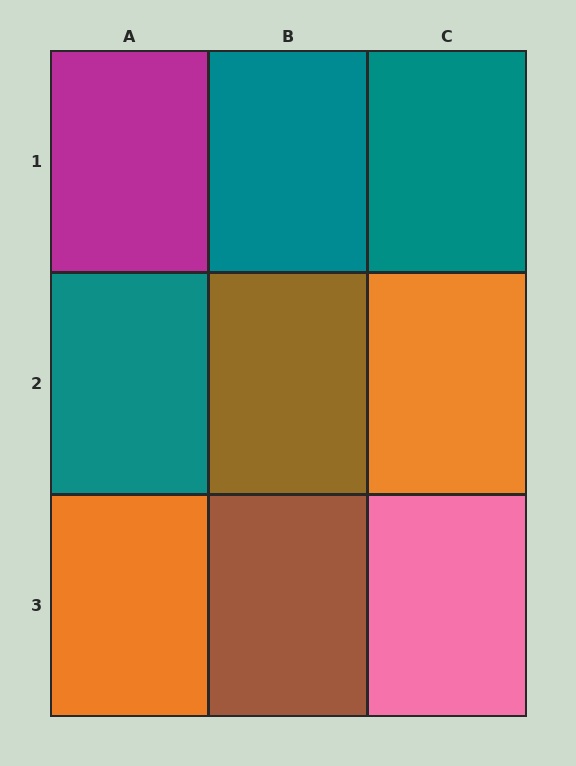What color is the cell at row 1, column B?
Teal.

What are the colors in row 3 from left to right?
Orange, brown, pink.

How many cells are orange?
2 cells are orange.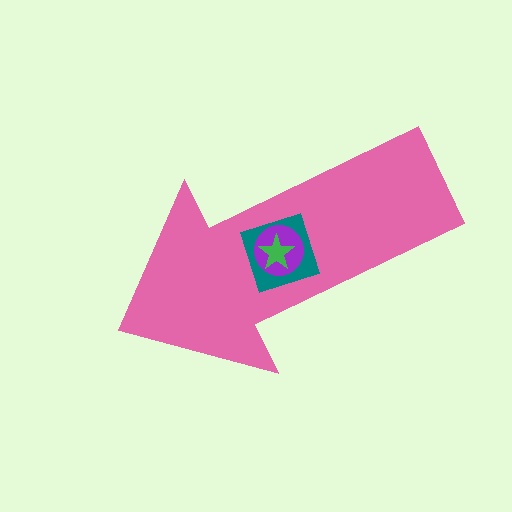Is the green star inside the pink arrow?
Yes.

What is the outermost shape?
The pink arrow.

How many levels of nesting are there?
4.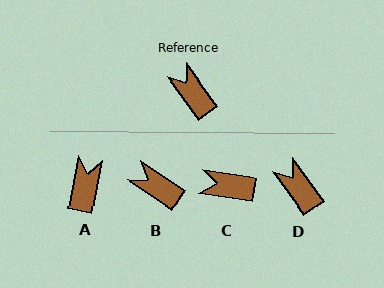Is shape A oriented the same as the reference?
No, it is off by about 47 degrees.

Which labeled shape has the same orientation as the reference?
D.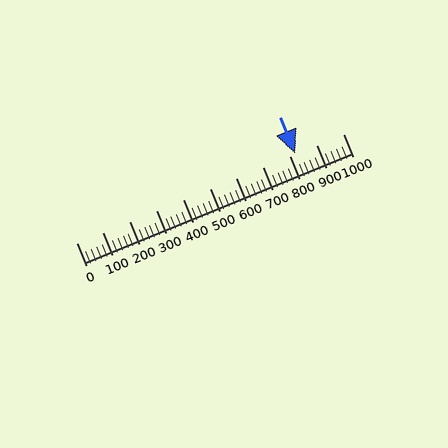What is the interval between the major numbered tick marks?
The major tick marks are spaced 100 units apart.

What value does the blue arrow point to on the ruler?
The blue arrow points to approximately 820.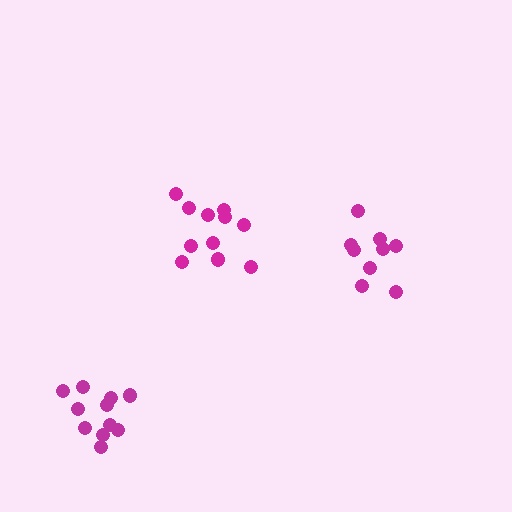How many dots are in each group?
Group 1: 9 dots, Group 2: 11 dots, Group 3: 11 dots (31 total).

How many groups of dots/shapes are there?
There are 3 groups.